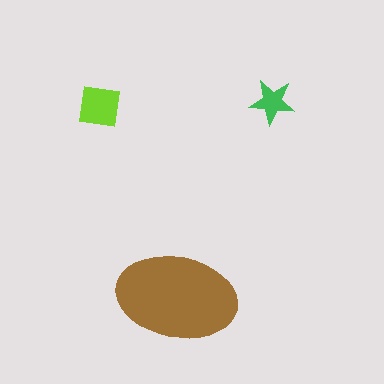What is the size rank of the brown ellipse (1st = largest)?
1st.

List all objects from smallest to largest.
The green star, the lime square, the brown ellipse.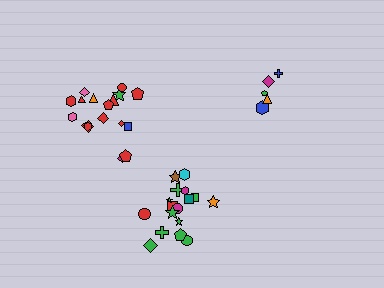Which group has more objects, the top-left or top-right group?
The top-left group.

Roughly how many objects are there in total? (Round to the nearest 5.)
Roughly 40 objects in total.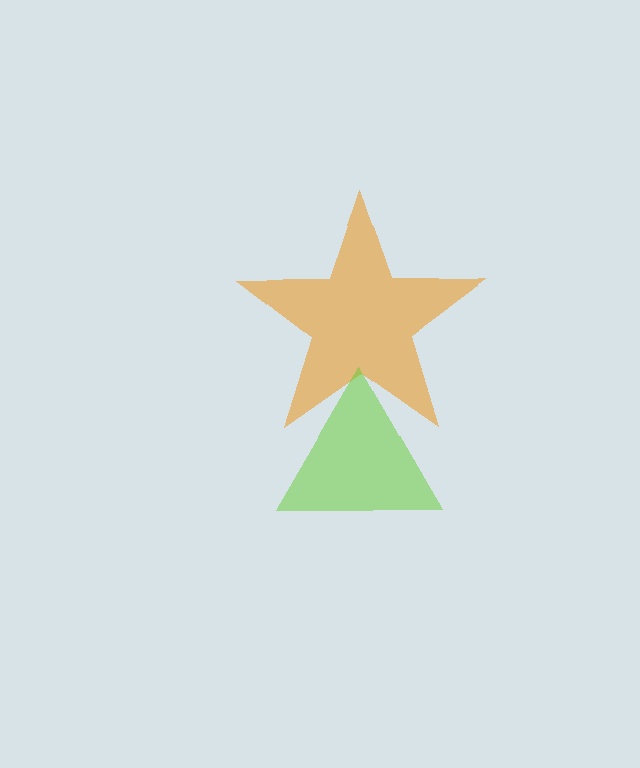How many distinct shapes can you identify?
There are 2 distinct shapes: an orange star, a lime triangle.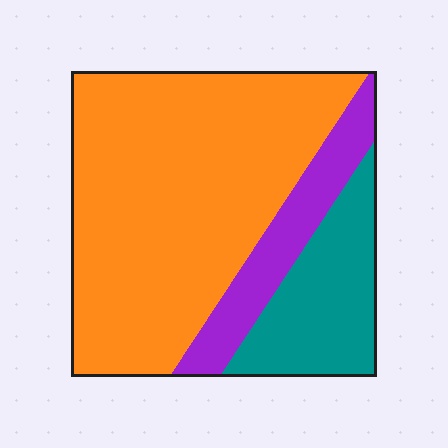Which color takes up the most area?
Orange, at roughly 65%.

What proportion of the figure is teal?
Teal covers roughly 20% of the figure.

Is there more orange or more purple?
Orange.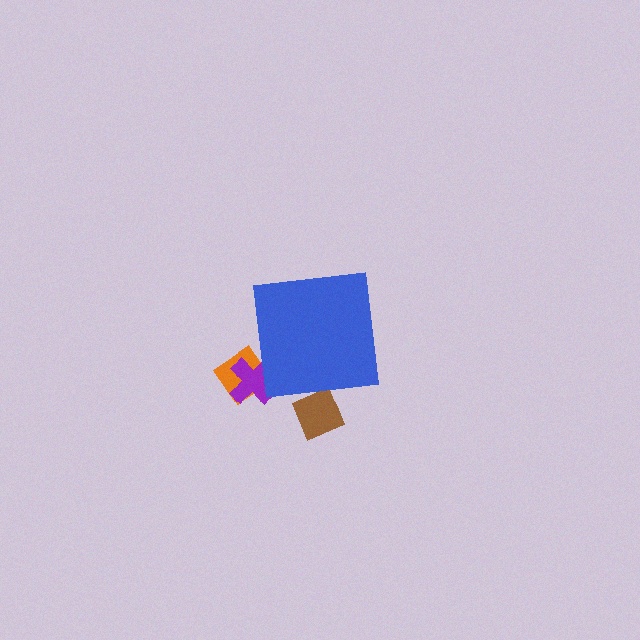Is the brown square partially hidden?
Yes, the brown square is partially hidden behind the blue square.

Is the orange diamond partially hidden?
Yes, the orange diamond is partially hidden behind the blue square.